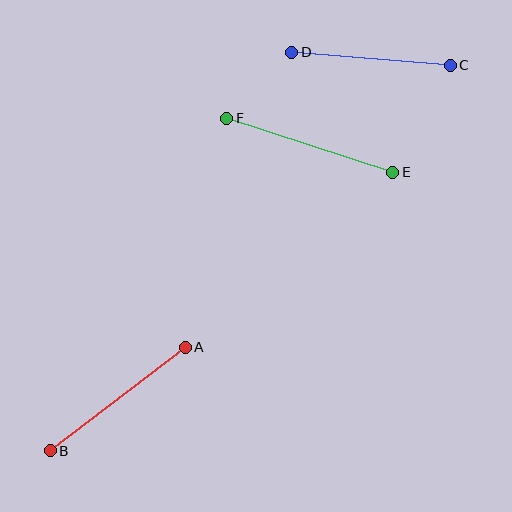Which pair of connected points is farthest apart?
Points E and F are farthest apart.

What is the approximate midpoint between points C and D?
The midpoint is at approximately (371, 59) pixels.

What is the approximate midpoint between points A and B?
The midpoint is at approximately (118, 399) pixels.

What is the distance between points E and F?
The distance is approximately 175 pixels.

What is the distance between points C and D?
The distance is approximately 159 pixels.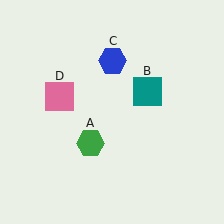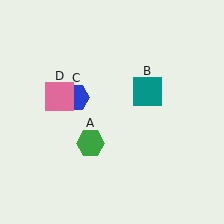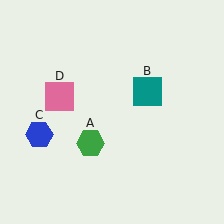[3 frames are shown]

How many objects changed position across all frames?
1 object changed position: blue hexagon (object C).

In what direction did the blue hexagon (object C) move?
The blue hexagon (object C) moved down and to the left.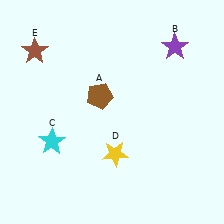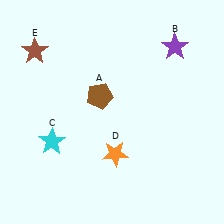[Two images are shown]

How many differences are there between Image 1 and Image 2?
There is 1 difference between the two images.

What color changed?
The star (D) changed from yellow in Image 1 to orange in Image 2.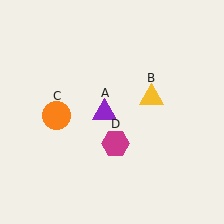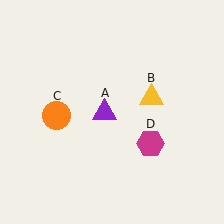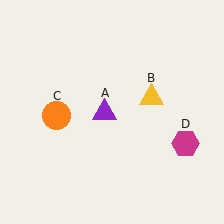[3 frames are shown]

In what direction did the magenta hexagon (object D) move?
The magenta hexagon (object D) moved right.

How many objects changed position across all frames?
1 object changed position: magenta hexagon (object D).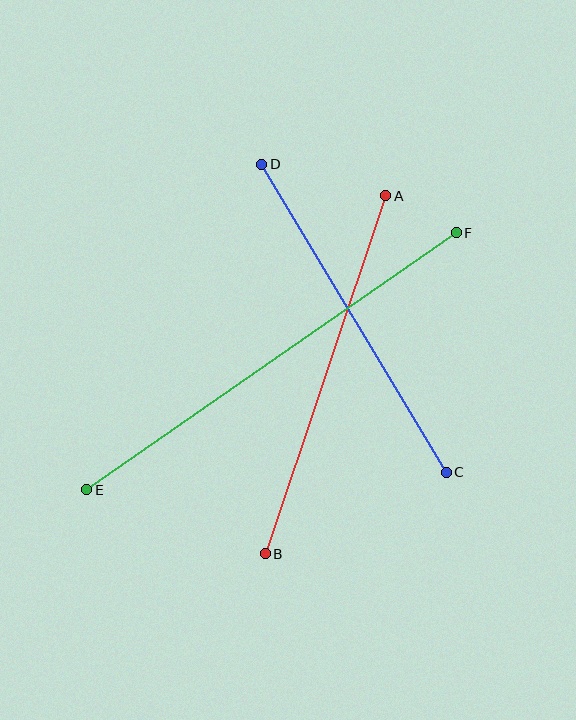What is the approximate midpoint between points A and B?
The midpoint is at approximately (325, 375) pixels.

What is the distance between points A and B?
The distance is approximately 378 pixels.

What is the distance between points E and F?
The distance is approximately 450 pixels.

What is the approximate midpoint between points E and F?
The midpoint is at approximately (271, 361) pixels.